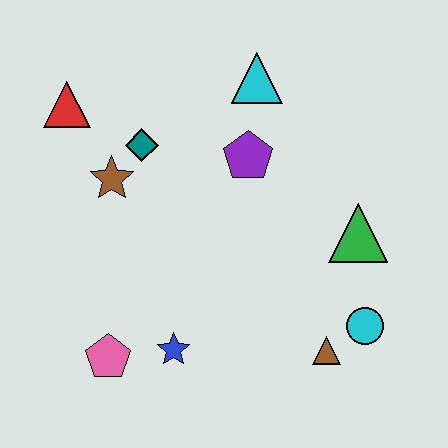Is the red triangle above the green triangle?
Yes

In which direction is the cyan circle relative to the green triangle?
The cyan circle is below the green triangle.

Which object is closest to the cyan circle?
The brown triangle is closest to the cyan circle.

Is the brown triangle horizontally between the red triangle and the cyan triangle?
No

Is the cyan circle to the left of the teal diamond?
No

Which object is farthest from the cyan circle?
The red triangle is farthest from the cyan circle.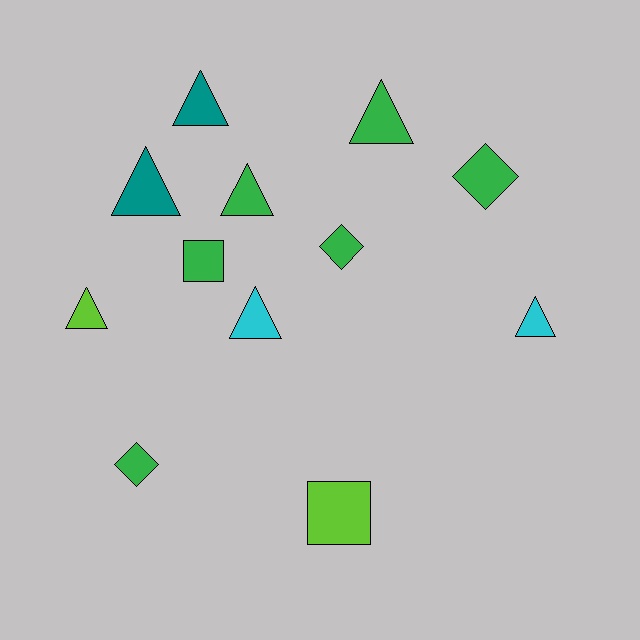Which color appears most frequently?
Green, with 6 objects.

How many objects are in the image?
There are 12 objects.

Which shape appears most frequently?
Triangle, with 7 objects.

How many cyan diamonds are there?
There are no cyan diamonds.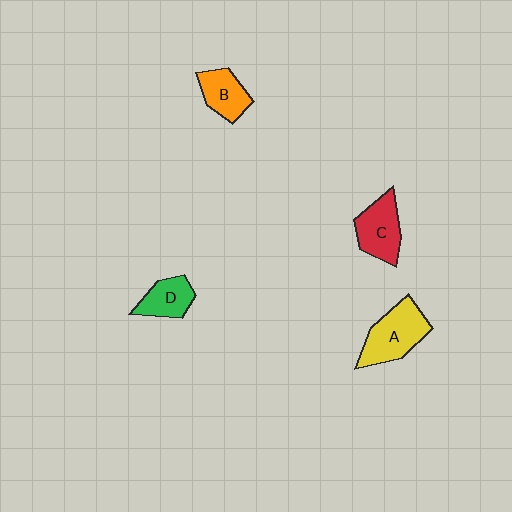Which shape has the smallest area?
Shape D (green).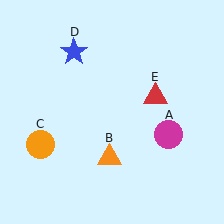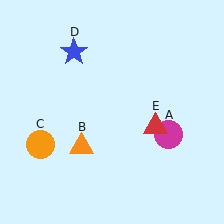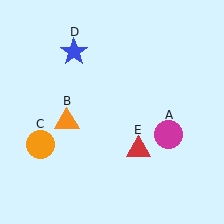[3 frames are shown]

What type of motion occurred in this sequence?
The orange triangle (object B), red triangle (object E) rotated clockwise around the center of the scene.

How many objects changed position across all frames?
2 objects changed position: orange triangle (object B), red triangle (object E).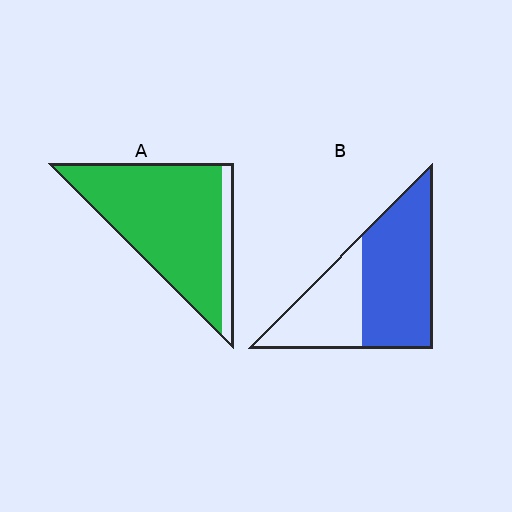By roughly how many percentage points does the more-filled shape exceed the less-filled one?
By roughly 25 percentage points (A over B).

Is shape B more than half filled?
Yes.